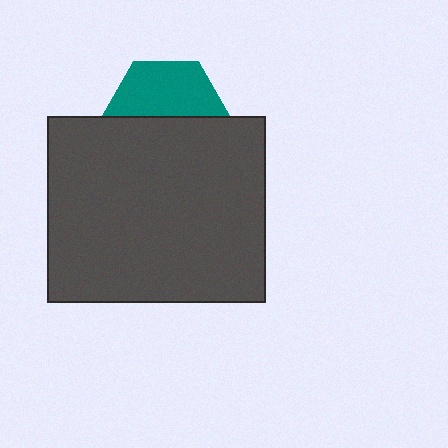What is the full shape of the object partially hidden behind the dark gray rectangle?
The partially hidden object is a teal hexagon.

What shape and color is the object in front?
The object in front is a dark gray rectangle.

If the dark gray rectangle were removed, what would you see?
You would see the complete teal hexagon.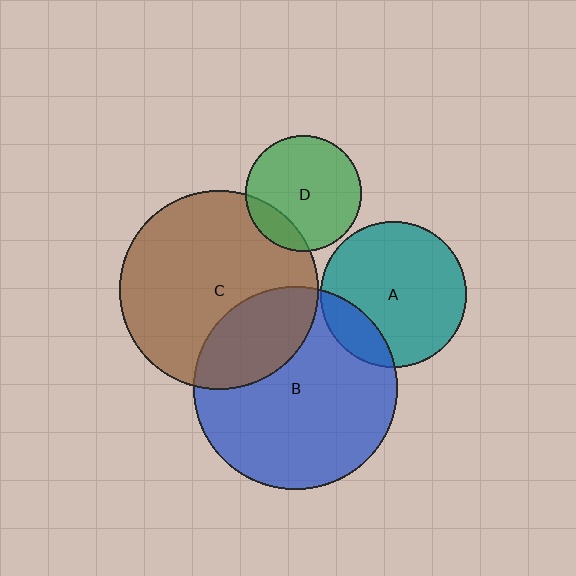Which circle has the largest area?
Circle B (blue).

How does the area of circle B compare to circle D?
Approximately 3.1 times.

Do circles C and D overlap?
Yes.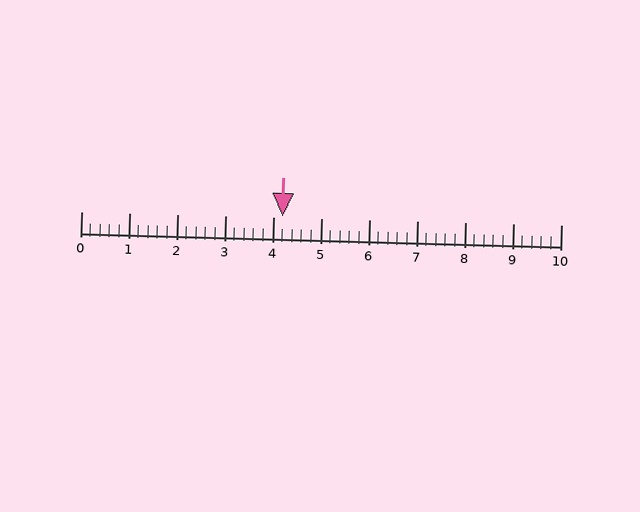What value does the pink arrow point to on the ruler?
The pink arrow points to approximately 4.2.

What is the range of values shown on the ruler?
The ruler shows values from 0 to 10.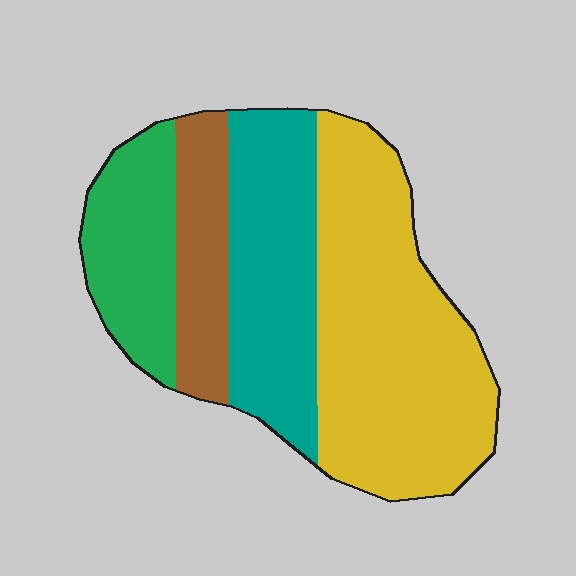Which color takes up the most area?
Yellow, at roughly 45%.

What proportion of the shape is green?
Green takes up between a sixth and a third of the shape.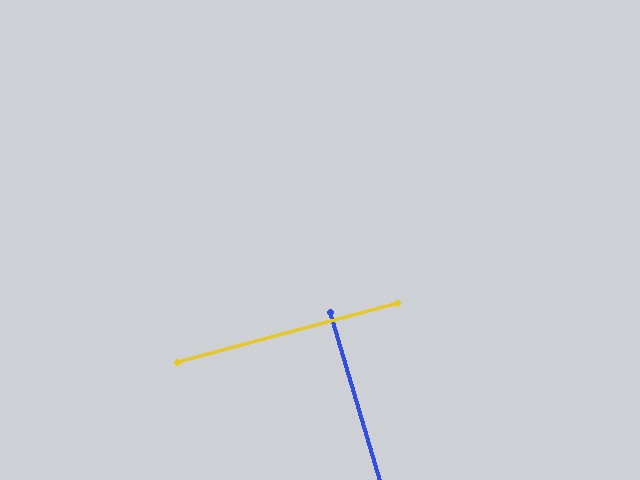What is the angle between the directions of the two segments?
Approximately 89 degrees.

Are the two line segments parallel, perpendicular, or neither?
Perpendicular — they meet at approximately 89°.